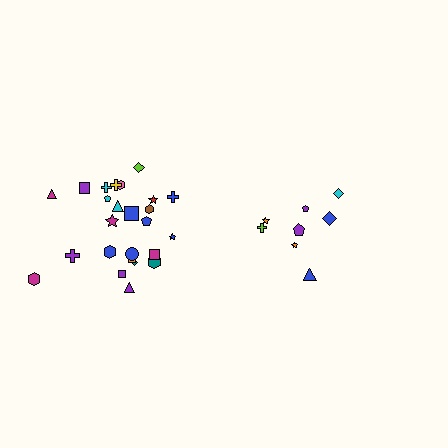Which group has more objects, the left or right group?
The left group.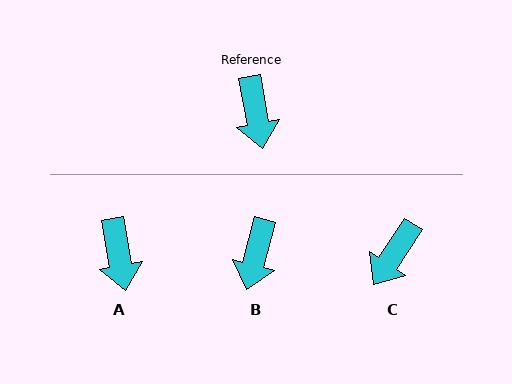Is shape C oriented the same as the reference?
No, it is off by about 43 degrees.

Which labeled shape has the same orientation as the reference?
A.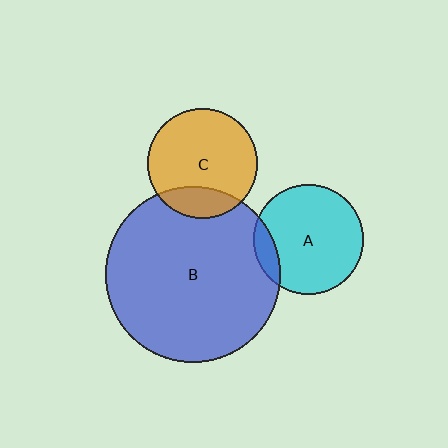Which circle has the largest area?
Circle B (blue).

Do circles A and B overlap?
Yes.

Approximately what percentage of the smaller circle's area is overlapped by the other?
Approximately 10%.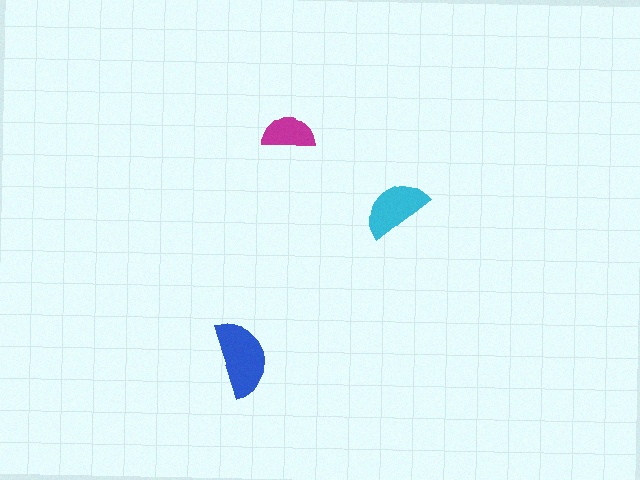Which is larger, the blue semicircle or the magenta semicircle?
The blue one.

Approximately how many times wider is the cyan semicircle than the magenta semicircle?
About 1.5 times wider.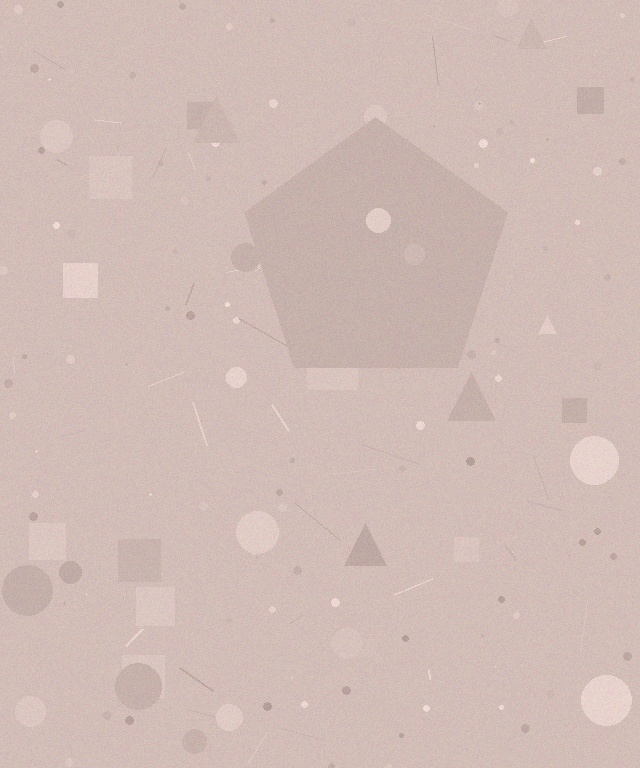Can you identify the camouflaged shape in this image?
The camouflaged shape is a pentagon.